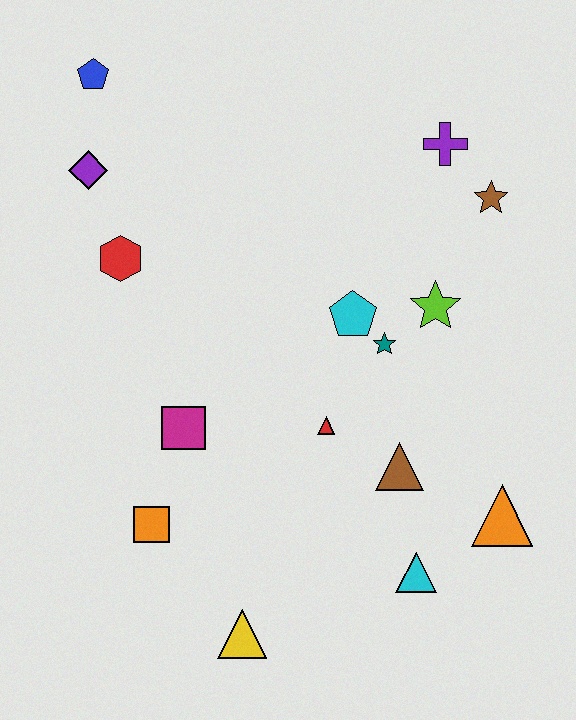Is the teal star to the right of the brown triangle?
No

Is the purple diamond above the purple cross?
No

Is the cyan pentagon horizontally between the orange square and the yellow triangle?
No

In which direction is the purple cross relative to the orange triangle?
The purple cross is above the orange triangle.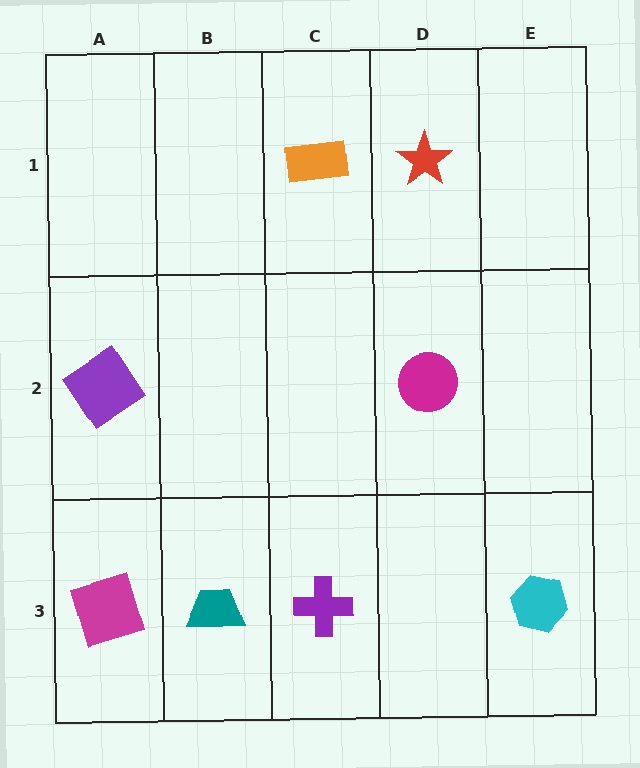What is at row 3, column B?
A teal trapezoid.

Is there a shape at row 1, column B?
No, that cell is empty.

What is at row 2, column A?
A purple diamond.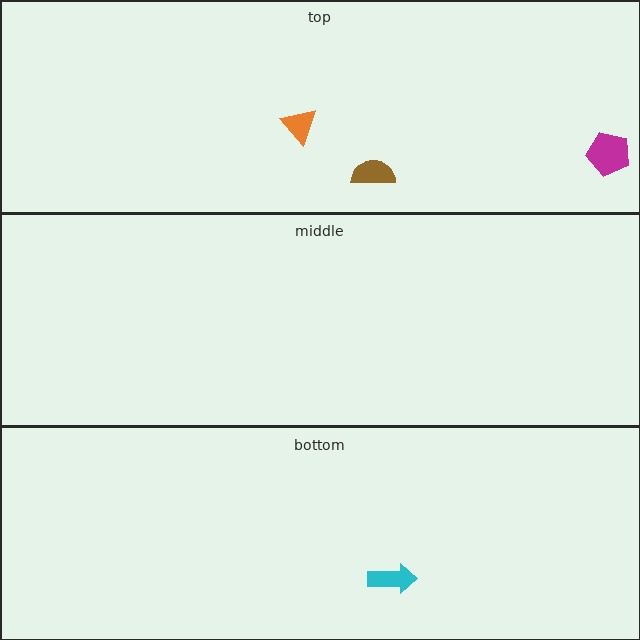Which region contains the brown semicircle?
The top region.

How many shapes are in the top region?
3.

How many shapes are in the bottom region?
1.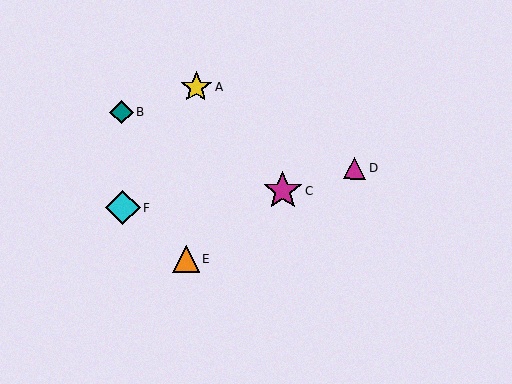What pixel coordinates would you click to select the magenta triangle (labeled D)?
Click at (355, 168) to select the magenta triangle D.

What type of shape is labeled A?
Shape A is a yellow star.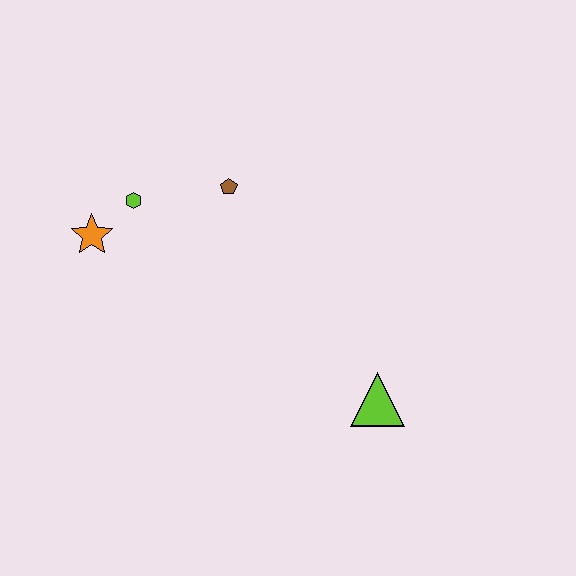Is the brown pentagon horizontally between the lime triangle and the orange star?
Yes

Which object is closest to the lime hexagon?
The orange star is closest to the lime hexagon.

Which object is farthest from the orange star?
The lime triangle is farthest from the orange star.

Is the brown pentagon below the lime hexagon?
No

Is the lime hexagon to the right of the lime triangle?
No